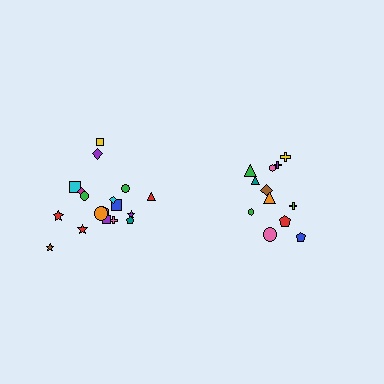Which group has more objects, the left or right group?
The left group.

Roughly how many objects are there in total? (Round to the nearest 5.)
Roughly 30 objects in total.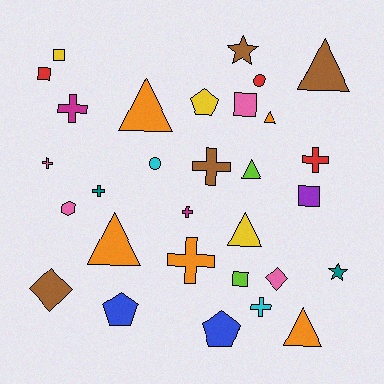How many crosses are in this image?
There are 8 crosses.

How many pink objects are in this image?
There are 4 pink objects.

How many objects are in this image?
There are 30 objects.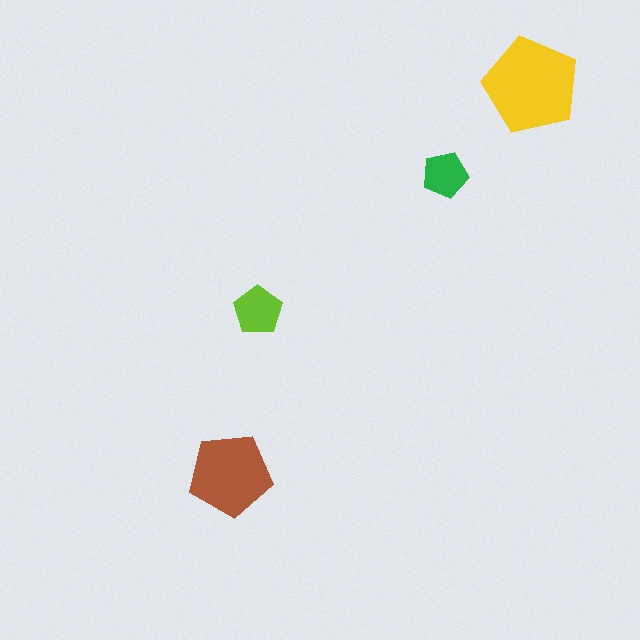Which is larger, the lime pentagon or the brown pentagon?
The brown one.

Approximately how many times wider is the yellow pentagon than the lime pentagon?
About 2 times wider.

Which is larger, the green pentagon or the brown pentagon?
The brown one.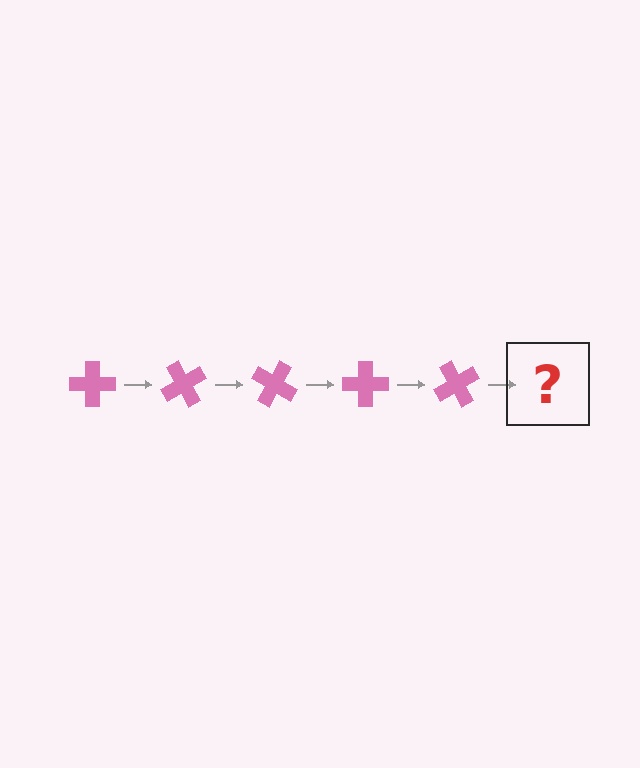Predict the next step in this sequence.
The next step is a pink cross rotated 300 degrees.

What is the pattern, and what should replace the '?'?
The pattern is that the cross rotates 60 degrees each step. The '?' should be a pink cross rotated 300 degrees.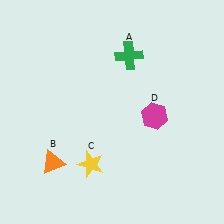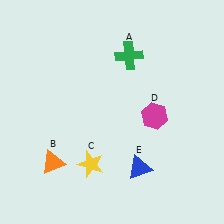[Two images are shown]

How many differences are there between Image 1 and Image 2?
There is 1 difference between the two images.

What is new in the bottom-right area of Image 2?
A blue triangle (E) was added in the bottom-right area of Image 2.